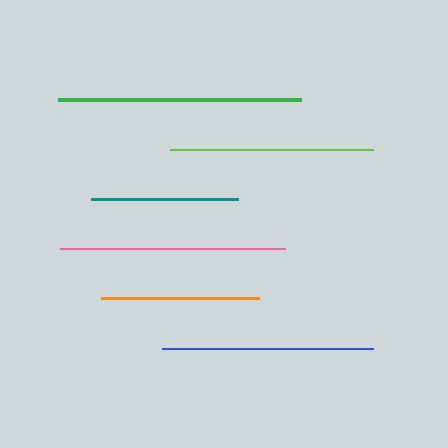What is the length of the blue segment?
The blue segment is approximately 211 pixels long.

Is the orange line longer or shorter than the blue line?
The blue line is longer than the orange line.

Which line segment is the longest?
The green line is the longest at approximately 243 pixels.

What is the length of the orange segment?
The orange segment is approximately 158 pixels long.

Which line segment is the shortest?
The teal line is the shortest at approximately 147 pixels.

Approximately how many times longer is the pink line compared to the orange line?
The pink line is approximately 1.4 times the length of the orange line.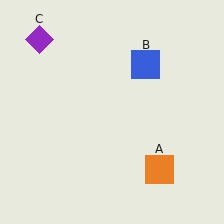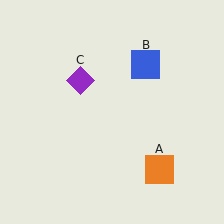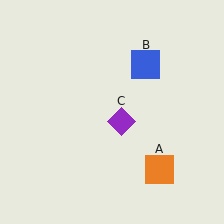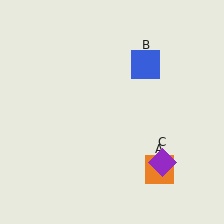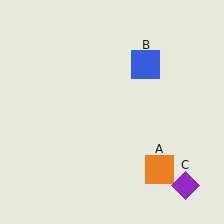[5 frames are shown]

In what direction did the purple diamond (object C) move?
The purple diamond (object C) moved down and to the right.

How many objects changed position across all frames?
1 object changed position: purple diamond (object C).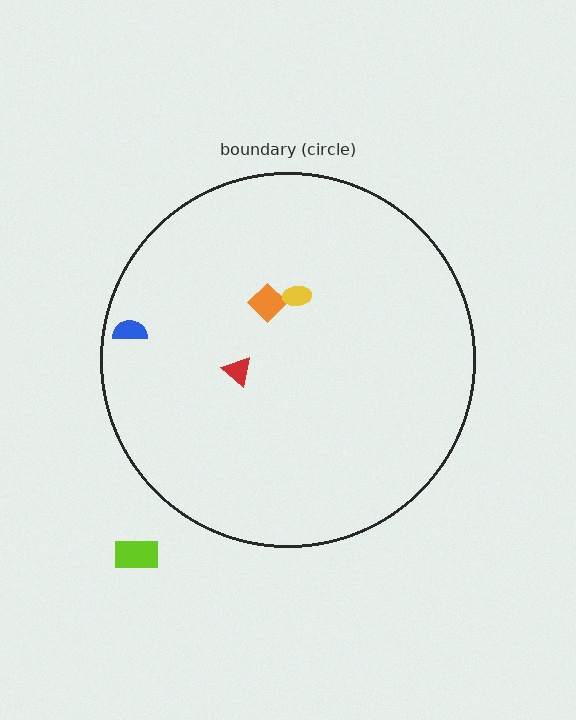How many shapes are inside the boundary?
4 inside, 1 outside.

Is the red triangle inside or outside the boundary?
Inside.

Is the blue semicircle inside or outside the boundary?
Inside.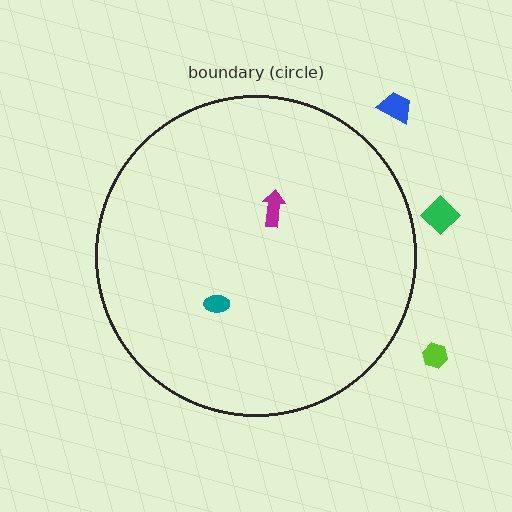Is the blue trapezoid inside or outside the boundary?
Outside.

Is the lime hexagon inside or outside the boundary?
Outside.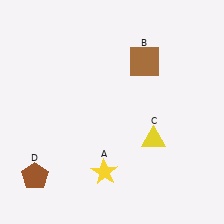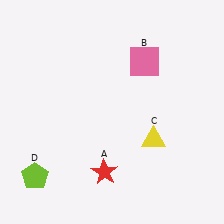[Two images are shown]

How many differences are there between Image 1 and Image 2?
There are 3 differences between the two images.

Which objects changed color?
A changed from yellow to red. B changed from brown to pink. D changed from brown to lime.